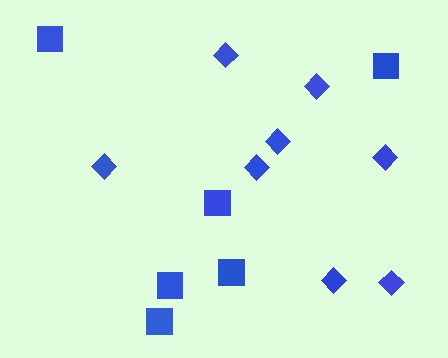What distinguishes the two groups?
There are 2 groups: one group of squares (6) and one group of diamonds (8).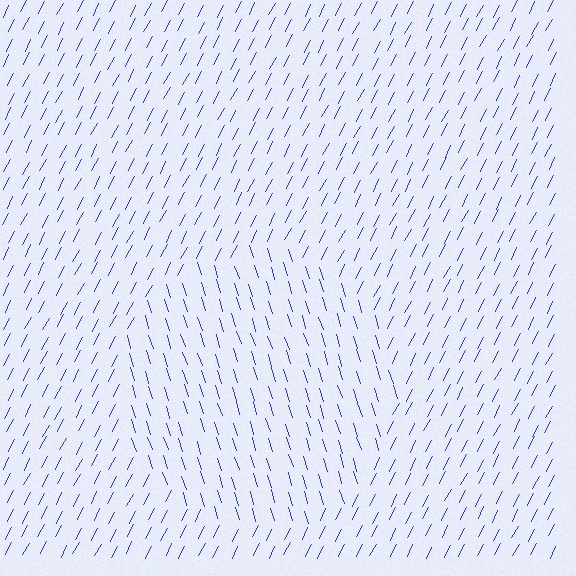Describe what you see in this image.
The image is filled with small blue line segments. A circle region in the image has lines oriented differently from the surrounding lines, creating a visible texture boundary.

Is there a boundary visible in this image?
Yes, there is a texture boundary formed by a change in line orientation.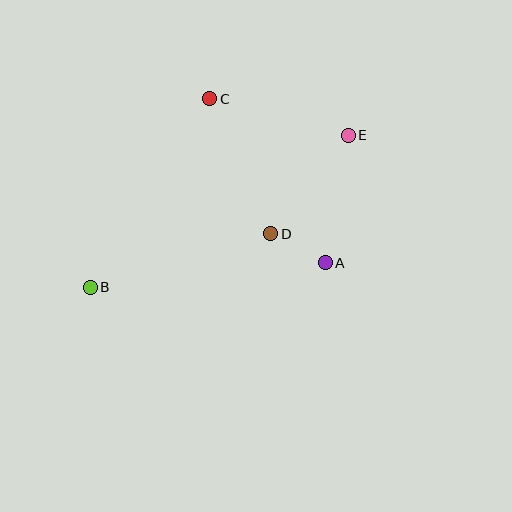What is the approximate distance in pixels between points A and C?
The distance between A and C is approximately 200 pixels.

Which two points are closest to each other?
Points A and D are closest to each other.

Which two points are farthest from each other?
Points B and E are farthest from each other.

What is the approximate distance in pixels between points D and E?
The distance between D and E is approximately 125 pixels.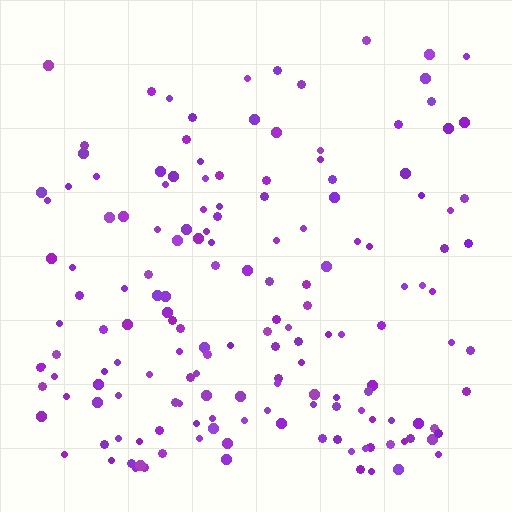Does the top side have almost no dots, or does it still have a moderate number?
Still a moderate number, just noticeably fewer than the bottom.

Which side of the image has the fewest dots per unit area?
The top.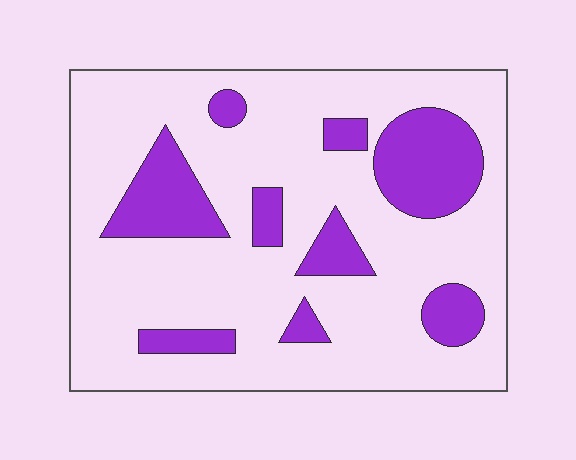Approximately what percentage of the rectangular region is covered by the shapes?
Approximately 20%.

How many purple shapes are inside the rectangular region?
9.